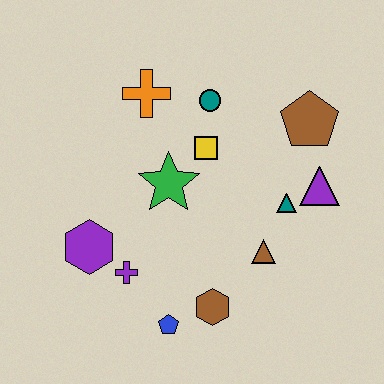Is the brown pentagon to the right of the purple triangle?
No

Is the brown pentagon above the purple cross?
Yes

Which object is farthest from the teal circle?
The blue pentagon is farthest from the teal circle.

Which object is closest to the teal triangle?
The purple triangle is closest to the teal triangle.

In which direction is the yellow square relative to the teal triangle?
The yellow square is to the left of the teal triangle.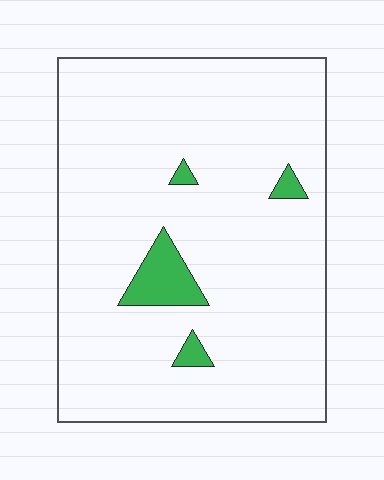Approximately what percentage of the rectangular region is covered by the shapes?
Approximately 5%.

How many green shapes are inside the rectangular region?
4.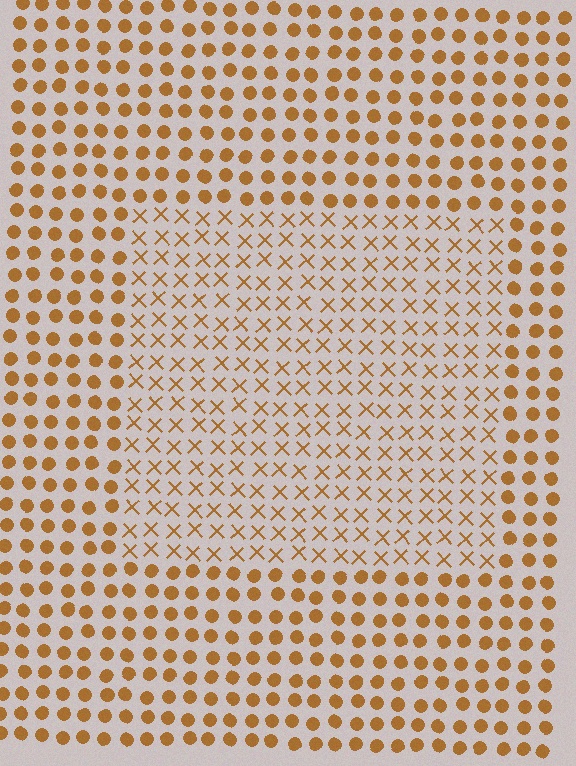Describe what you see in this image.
The image is filled with small brown elements arranged in a uniform grid. A rectangle-shaped region contains X marks, while the surrounding area contains circles. The boundary is defined purely by the change in element shape.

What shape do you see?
I see a rectangle.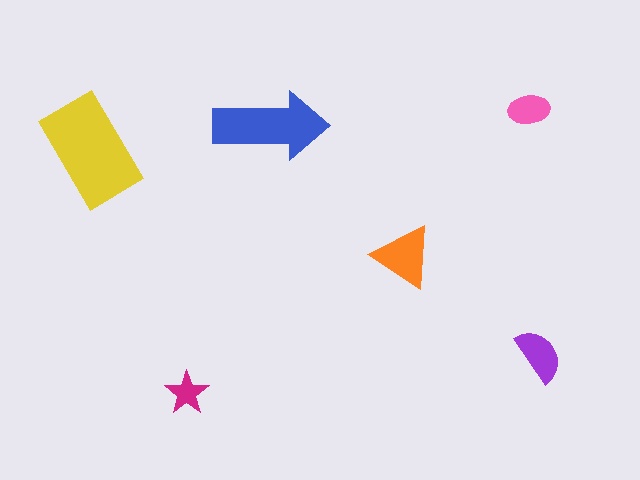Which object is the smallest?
The magenta star.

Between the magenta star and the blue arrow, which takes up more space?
The blue arrow.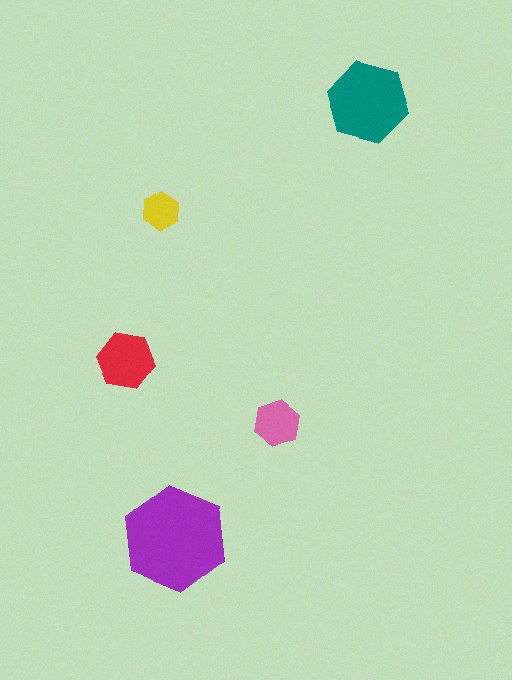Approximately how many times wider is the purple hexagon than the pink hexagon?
About 2 times wider.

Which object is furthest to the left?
The red hexagon is leftmost.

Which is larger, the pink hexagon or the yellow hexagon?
The pink one.